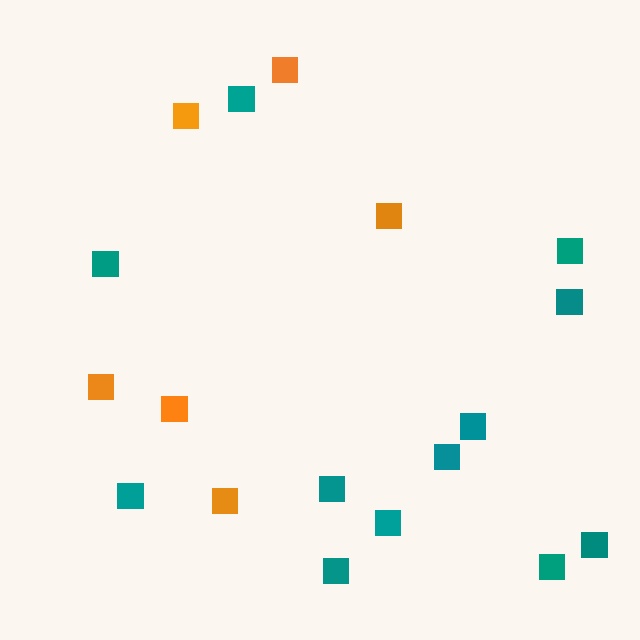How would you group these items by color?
There are 2 groups: one group of orange squares (6) and one group of teal squares (12).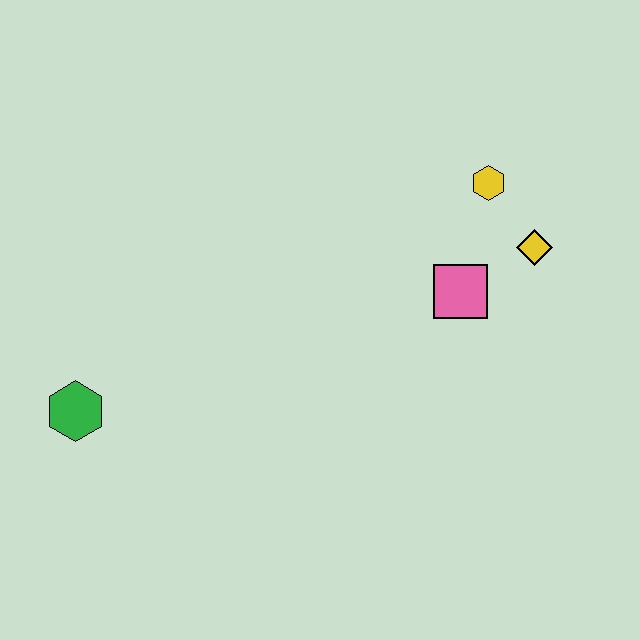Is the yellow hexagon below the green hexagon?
No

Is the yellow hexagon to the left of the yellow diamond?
Yes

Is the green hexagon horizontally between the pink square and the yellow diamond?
No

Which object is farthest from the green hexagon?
The yellow diamond is farthest from the green hexagon.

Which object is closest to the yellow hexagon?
The yellow diamond is closest to the yellow hexagon.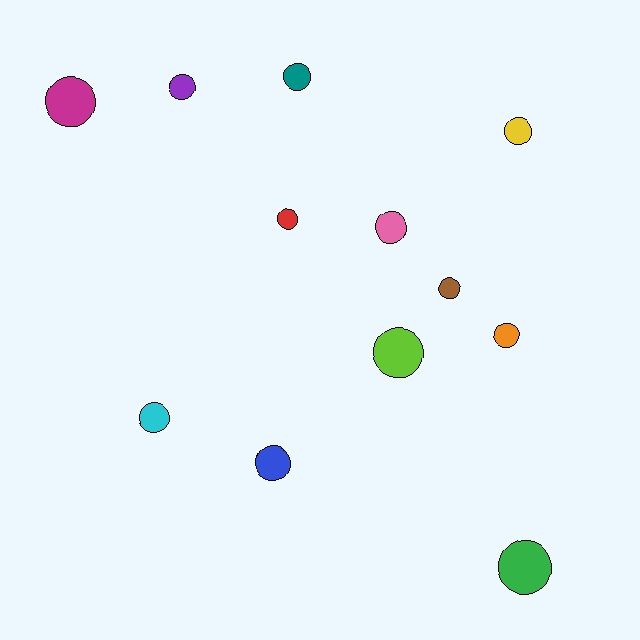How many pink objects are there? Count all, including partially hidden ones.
There is 1 pink object.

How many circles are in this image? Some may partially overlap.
There are 12 circles.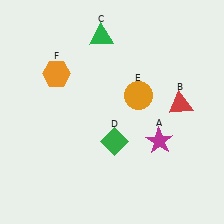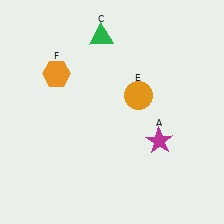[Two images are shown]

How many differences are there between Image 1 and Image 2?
There are 2 differences between the two images.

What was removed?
The red triangle (B), the green diamond (D) were removed in Image 2.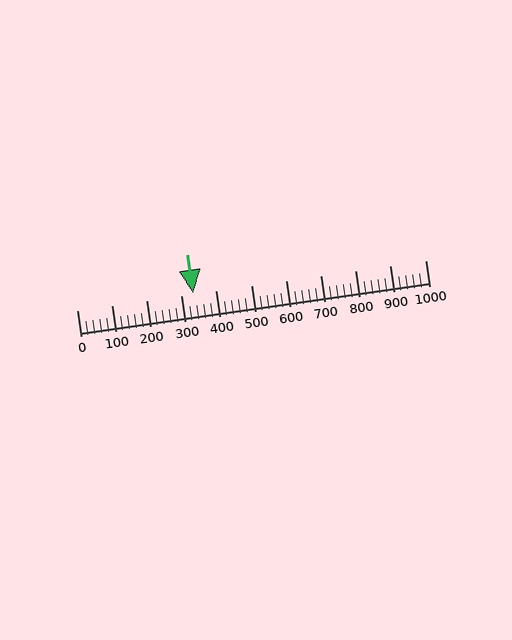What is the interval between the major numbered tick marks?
The major tick marks are spaced 100 units apart.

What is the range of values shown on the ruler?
The ruler shows values from 0 to 1000.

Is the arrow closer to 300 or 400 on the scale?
The arrow is closer to 300.